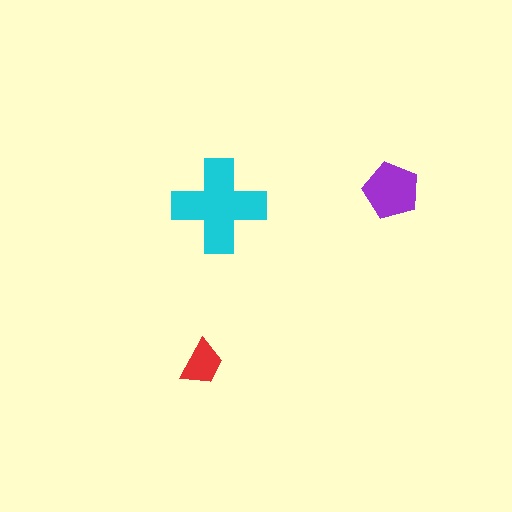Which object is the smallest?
The red trapezoid.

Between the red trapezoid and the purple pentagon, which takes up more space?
The purple pentagon.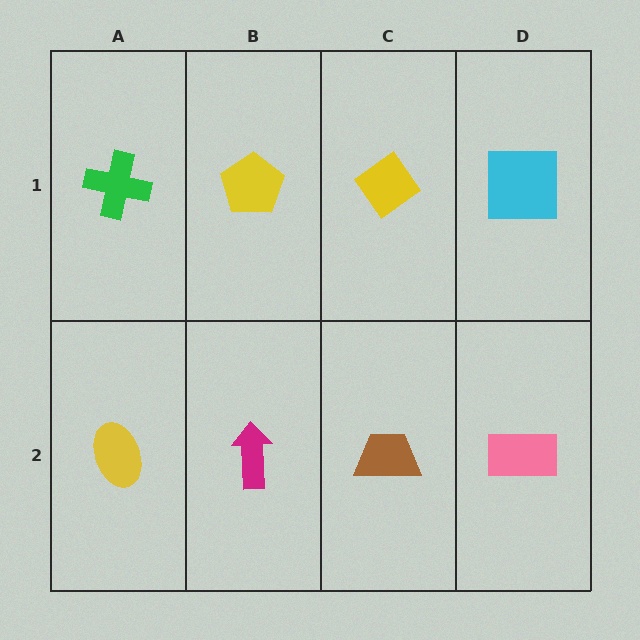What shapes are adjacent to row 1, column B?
A magenta arrow (row 2, column B), a green cross (row 1, column A), a yellow diamond (row 1, column C).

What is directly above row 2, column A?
A green cross.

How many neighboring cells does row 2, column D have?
2.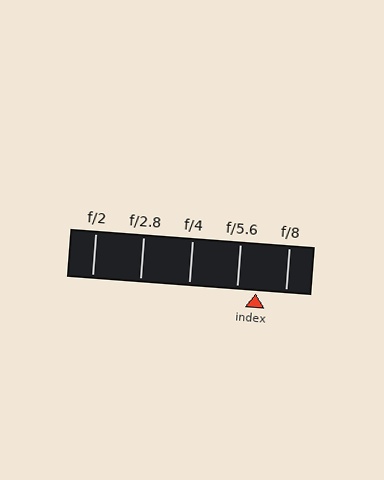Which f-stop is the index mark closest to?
The index mark is closest to f/5.6.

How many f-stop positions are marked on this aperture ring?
There are 5 f-stop positions marked.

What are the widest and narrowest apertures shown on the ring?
The widest aperture shown is f/2 and the narrowest is f/8.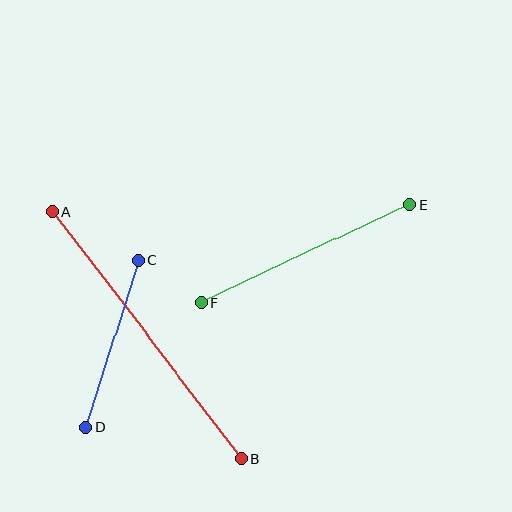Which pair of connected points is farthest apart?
Points A and B are farthest apart.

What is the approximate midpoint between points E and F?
The midpoint is at approximately (305, 253) pixels.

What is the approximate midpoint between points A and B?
The midpoint is at approximately (147, 335) pixels.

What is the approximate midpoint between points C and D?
The midpoint is at approximately (112, 344) pixels.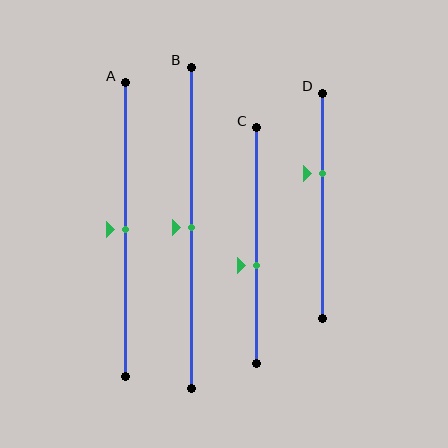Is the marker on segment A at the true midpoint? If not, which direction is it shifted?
Yes, the marker on segment A is at the true midpoint.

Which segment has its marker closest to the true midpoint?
Segment A has its marker closest to the true midpoint.